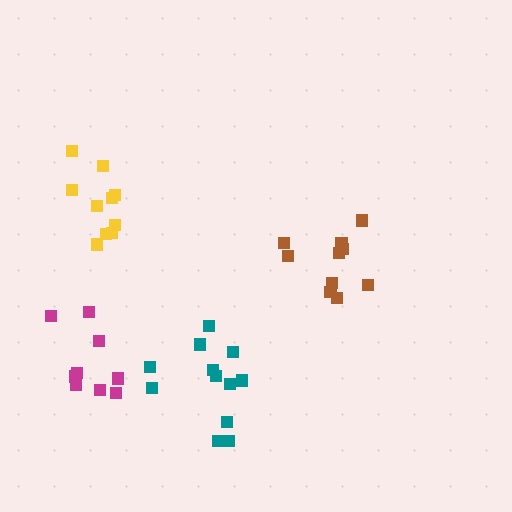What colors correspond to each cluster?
The clusters are colored: teal, brown, yellow, magenta.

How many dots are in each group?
Group 1: 12 dots, Group 2: 10 dots, Group 3: 10 dots, Group 4: 9 dots (41 total).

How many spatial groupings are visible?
There are 4 spatial groupings.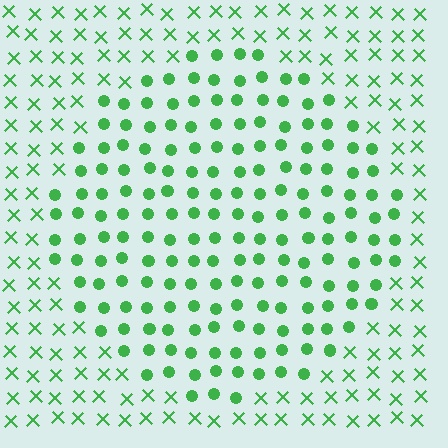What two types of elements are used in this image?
The image uses circles inside the circle region and X marks outside it.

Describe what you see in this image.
The image is filled with small green elements arranged in a uniform grid. A circle-shaped region contains circles, while the surrounding area contains X marks. The boundary is defined purely by the change in element shape.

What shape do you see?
I see a circle.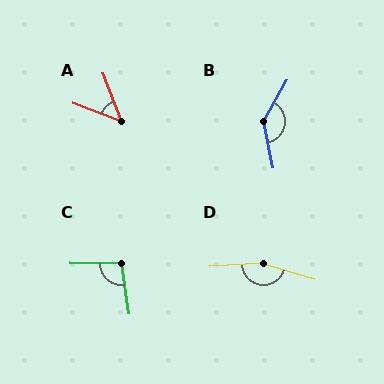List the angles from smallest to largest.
A (49°), C (99°), B (139°), D (159°).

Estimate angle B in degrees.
Approximately 139 degrees.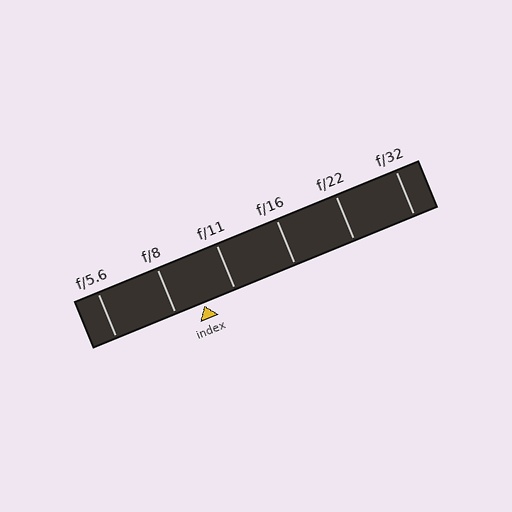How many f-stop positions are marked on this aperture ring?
There are 6 f-stop positions marked.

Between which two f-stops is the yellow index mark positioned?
The index mark is between f/8 and f/11.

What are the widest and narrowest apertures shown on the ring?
The widest aperture shown is f/5.6 and the narrowest is f/32.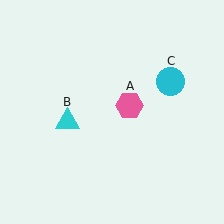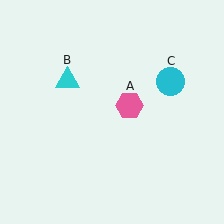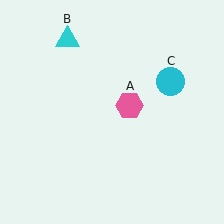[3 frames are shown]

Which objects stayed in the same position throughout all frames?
Pink hexagon (object A) and cyan circle (object C) remained stationary.